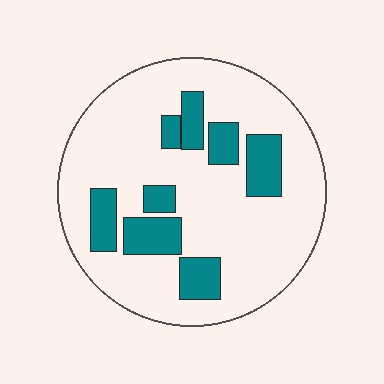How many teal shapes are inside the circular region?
8.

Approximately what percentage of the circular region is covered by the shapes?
Approximately 20%.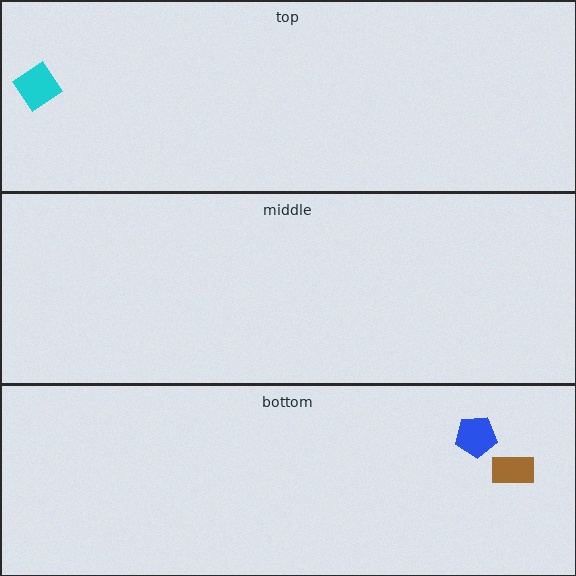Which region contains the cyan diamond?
The top region.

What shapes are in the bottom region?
The blue pentagon, the brown rectangle.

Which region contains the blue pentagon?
The bottom region.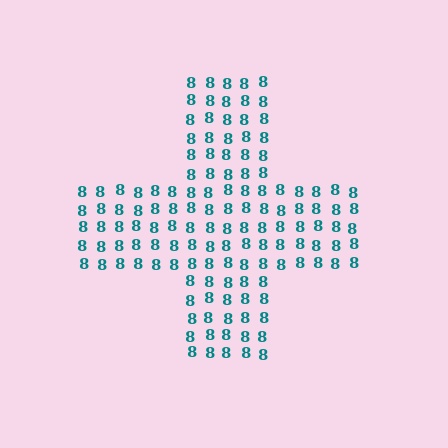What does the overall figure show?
The overall figure shows a cross.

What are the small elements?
The small elements are digit 8's.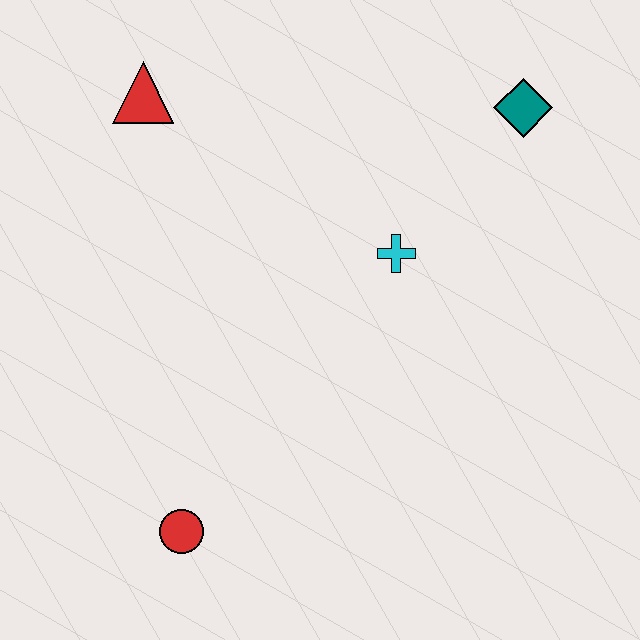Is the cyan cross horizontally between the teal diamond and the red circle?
Yes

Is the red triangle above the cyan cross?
Yes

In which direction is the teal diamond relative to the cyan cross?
The teal diamond is above the cyan cross.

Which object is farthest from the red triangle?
The red circle is farthest from the red triangle.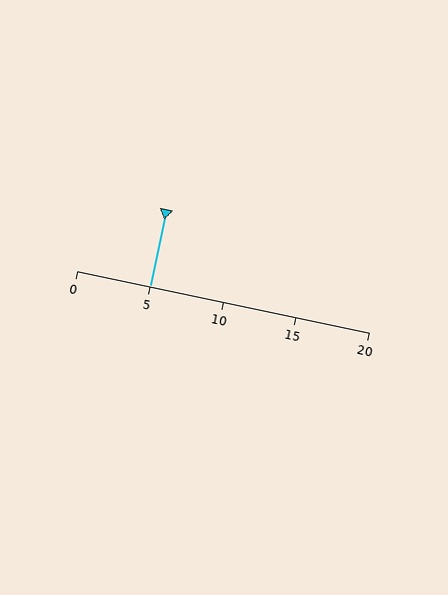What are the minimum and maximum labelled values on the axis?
The axis runs from 0 to 20.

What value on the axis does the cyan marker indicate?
The marker indicates approximately 5.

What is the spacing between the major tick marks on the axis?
The major ticks are spaced 5 apart.